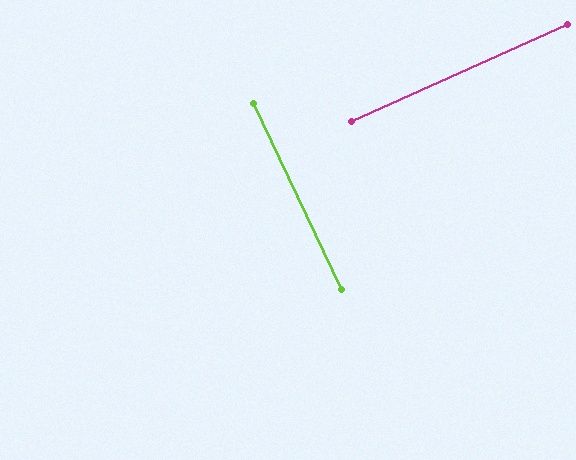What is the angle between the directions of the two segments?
Approximately 89 degrees.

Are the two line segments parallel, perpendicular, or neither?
Perpendicular — they meet at approximately 89°.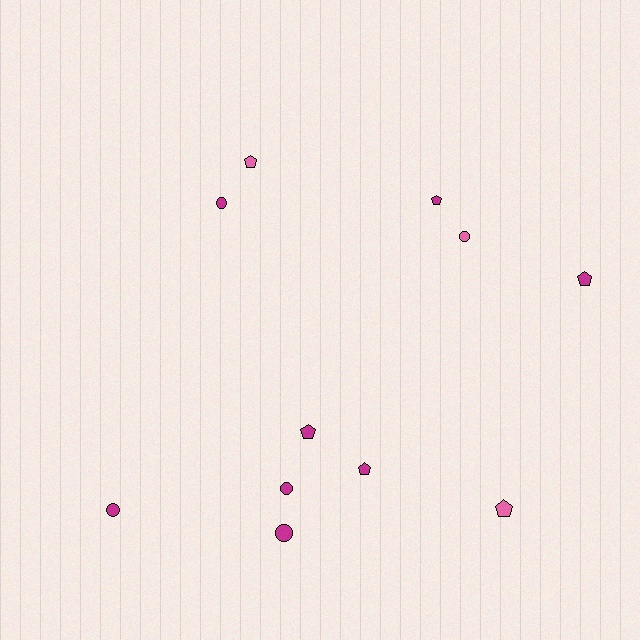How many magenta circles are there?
There are 4 magenta circles.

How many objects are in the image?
There are 11 objects.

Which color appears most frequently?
Magenta, with 8 objects.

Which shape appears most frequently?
Pentagon, with 6 objects.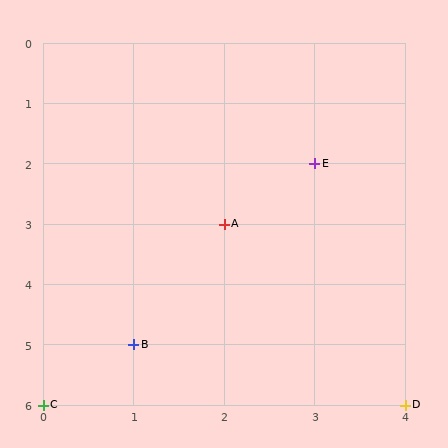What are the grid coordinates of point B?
Point B is at grid coordinates (1, 5).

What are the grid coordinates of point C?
Point C is at grid coordinates (0, 6).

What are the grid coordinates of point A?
Point A is at grid coordinates (2, 3).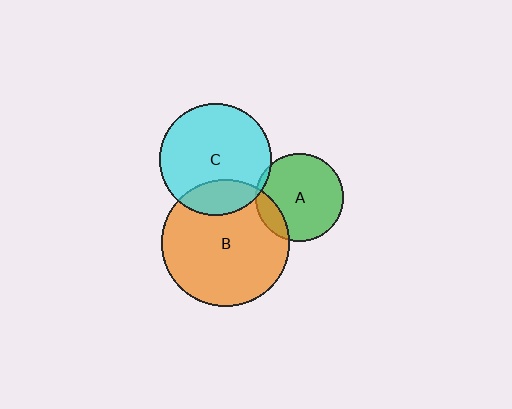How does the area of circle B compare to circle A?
Approximately 2.1 times.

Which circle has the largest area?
Circle B (orange).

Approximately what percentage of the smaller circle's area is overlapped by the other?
Approximately 5%.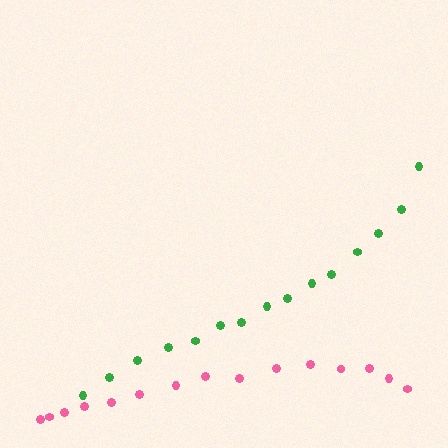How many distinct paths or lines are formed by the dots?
There are 2 distinct paths.